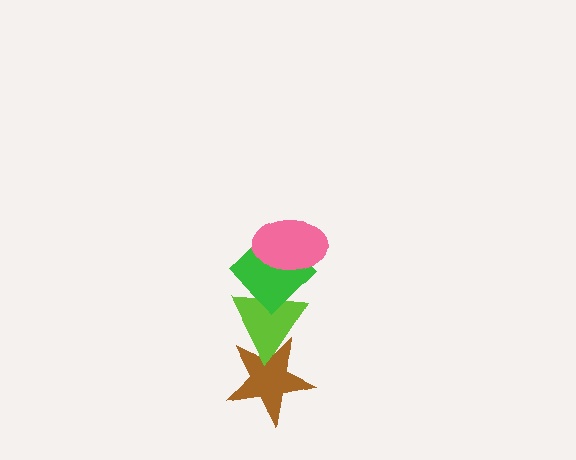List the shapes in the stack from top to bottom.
From top to bottom: the pink ellipse, the green diamond, the lime triangle, the brown star.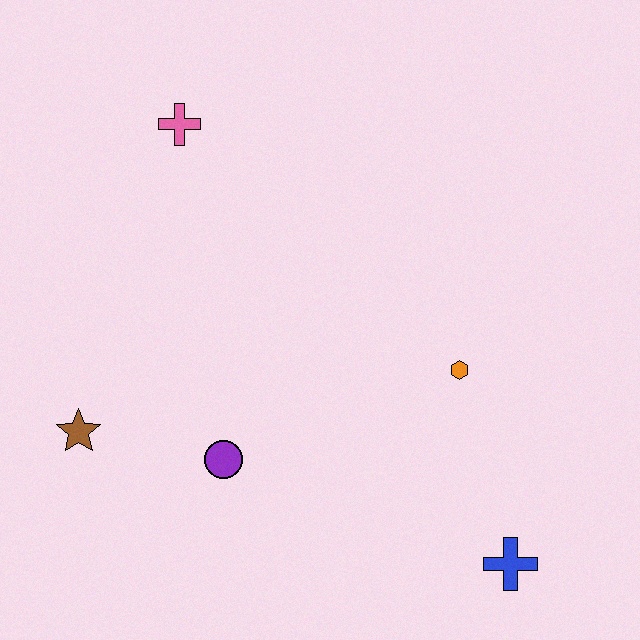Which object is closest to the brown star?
The purple circle is closest to the brown star.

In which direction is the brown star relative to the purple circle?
The brown star is to the left of the purple circle.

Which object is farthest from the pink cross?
The blue cross is farthest from the pink cross.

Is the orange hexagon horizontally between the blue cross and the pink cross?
Yes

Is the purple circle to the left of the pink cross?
No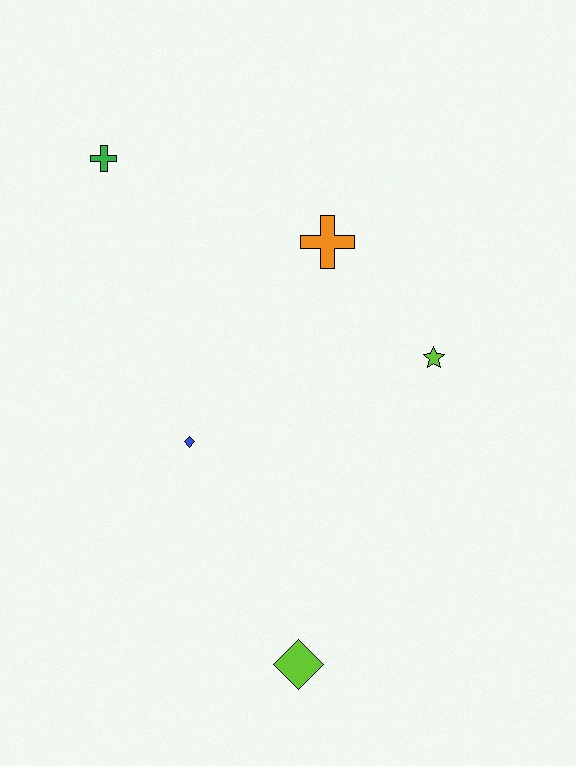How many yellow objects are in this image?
There are no yellow objects.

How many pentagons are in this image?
There are no pentagons.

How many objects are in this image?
There are 5 objects.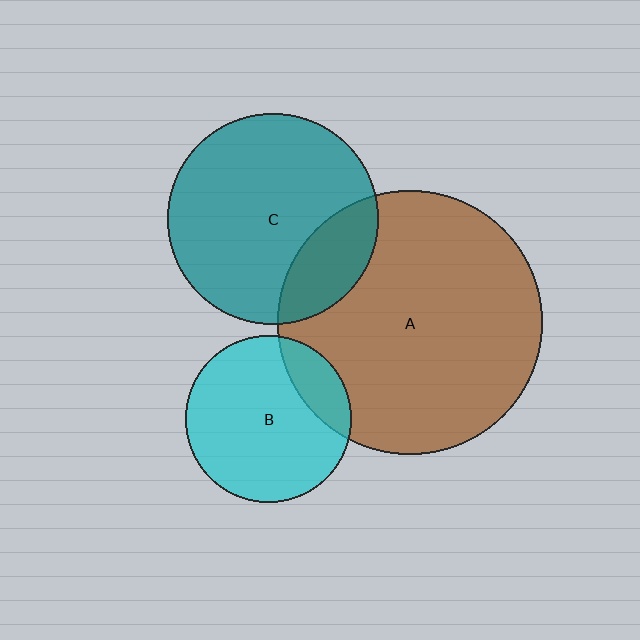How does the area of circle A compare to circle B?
Approximately 2.5 times.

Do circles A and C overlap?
Yes.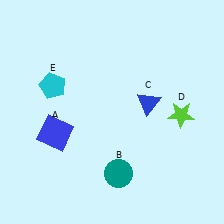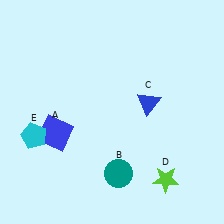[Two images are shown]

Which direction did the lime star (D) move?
The lime star (D) moved down.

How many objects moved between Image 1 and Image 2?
2 objects moved between the two images.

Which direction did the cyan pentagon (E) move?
The cyan pentagon (E) moved down.